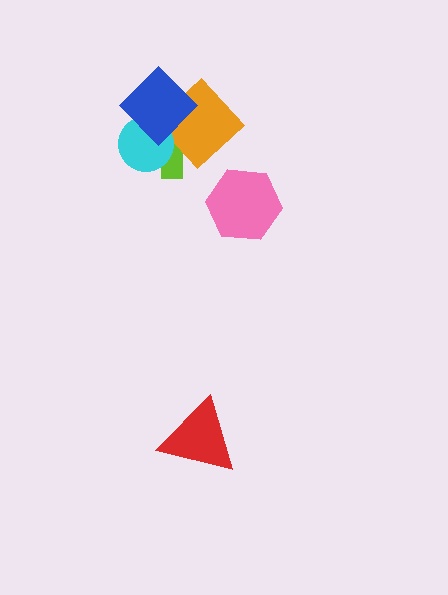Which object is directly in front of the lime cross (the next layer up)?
The orange diamond is directly in front of the lime cross.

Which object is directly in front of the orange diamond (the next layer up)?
The cyan circle is directly in front of the orange diamond.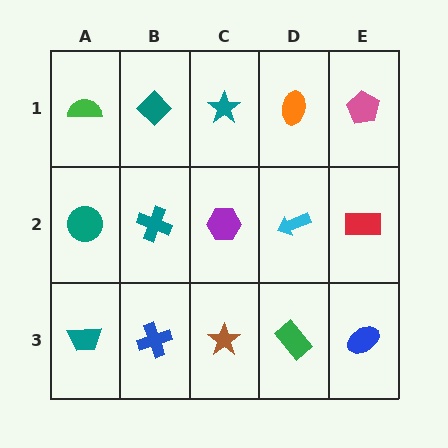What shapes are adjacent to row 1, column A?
A teal circle (row 2, column A), a teal diamond (row 1, column B).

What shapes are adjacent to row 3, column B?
A teal cross (row 2, column B), a teal trapezoid (row 3, column A), a brown star (row 3, column C).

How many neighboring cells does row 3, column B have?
3.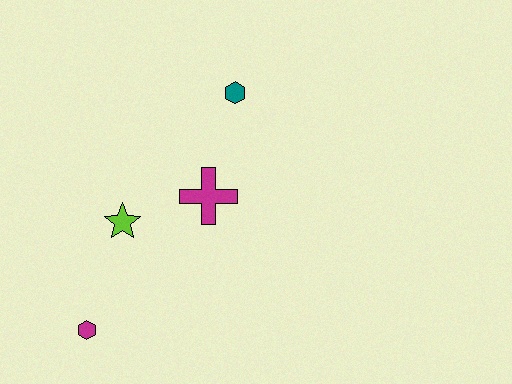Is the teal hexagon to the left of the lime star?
No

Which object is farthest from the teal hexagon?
The magenta hexagon is farthest from the teal hexagon.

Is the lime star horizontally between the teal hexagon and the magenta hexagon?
Yes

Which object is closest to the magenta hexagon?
The lime star is closest to the magenta hexagon.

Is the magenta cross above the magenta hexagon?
Yes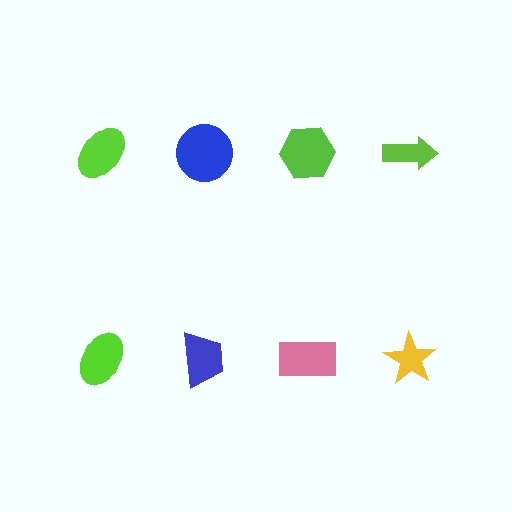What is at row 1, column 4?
A lime arrow.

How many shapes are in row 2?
4 shapes.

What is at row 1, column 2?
A blue circle.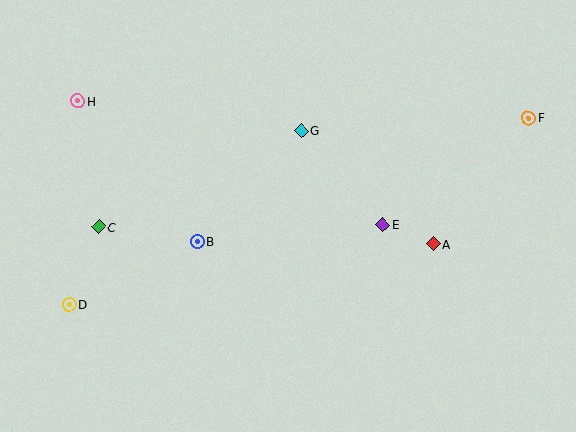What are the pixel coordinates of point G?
Point G is at (302, 131).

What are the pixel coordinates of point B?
Point B is at (197, 242).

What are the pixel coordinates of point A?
Point A is at (434, 244).